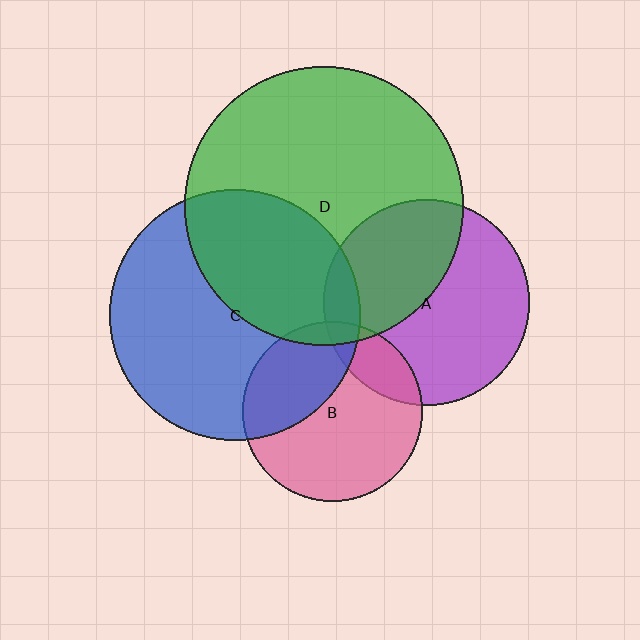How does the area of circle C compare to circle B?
Approximately 1.9 times.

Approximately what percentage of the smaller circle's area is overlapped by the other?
Approximately 15%.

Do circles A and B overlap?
Yes.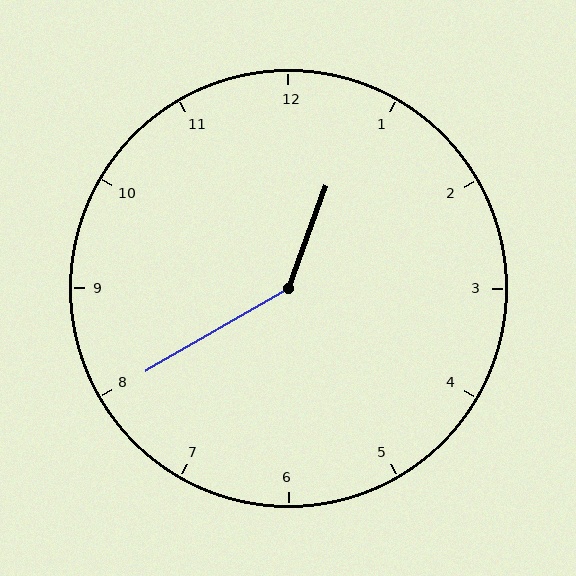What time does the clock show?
12:40.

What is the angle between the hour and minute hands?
Approximately 140 degrees.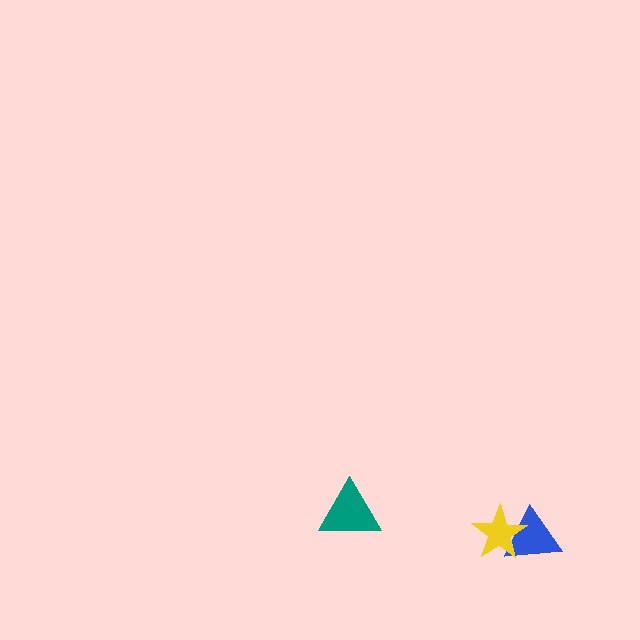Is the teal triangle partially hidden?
No, no other shape covers it.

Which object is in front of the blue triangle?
The yellow star is in front of the blue triangle.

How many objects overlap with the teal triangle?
0 objects overlap with the teal triangle.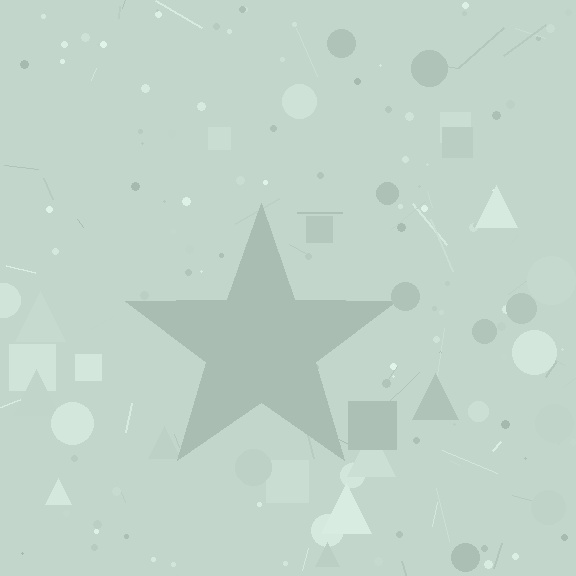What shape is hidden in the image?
A star is hidden in the image.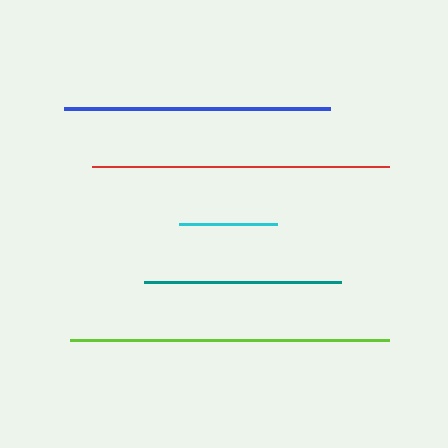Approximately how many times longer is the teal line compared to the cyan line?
The teal line is approximately 2.0 times the length of the cyan line.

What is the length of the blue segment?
The blue segment is approximately 266 pixels long.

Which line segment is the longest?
The lime line is the longest at approximately 319 pixels.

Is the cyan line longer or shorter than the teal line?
The teal line is longer than the cyan line.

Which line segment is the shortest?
The cyan line is the shortest at approximately 99 pixels.